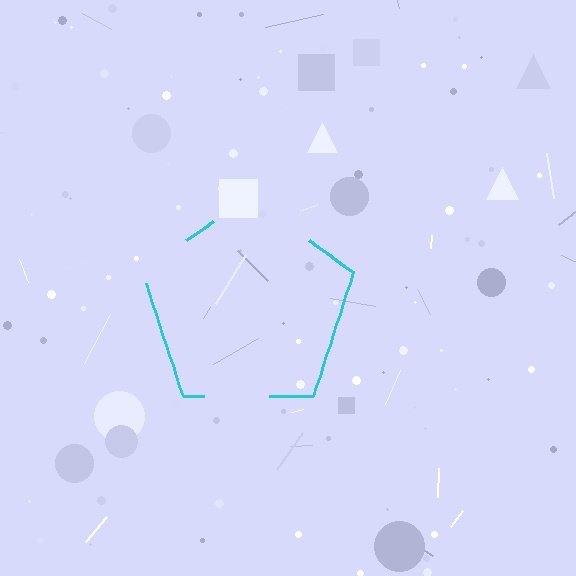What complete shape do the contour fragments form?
The contour fragments form a pentagon.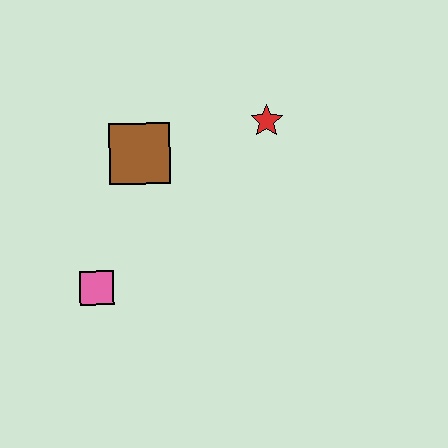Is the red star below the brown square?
No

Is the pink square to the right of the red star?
No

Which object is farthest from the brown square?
The pink square is farthest from the brown square.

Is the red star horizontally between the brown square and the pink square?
No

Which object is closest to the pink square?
The brown square is closest to the pink square.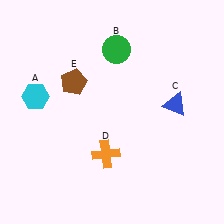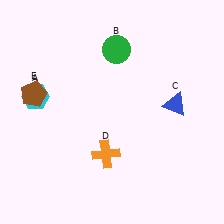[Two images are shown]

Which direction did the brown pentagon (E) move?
The brown pentagon (E) moved left.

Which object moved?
The brown pentagon (E) moved left.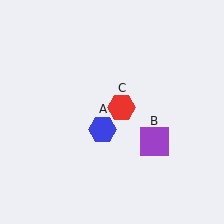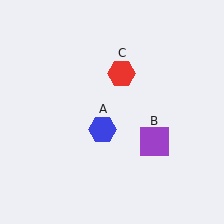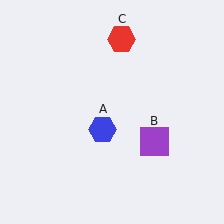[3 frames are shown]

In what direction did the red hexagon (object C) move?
The red hexagon (object C) moved up.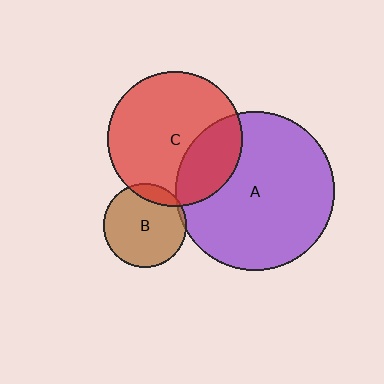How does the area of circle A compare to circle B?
Approximately 3.6 times.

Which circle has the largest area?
Circle A (purple).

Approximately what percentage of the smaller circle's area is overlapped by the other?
Approximately 5%.